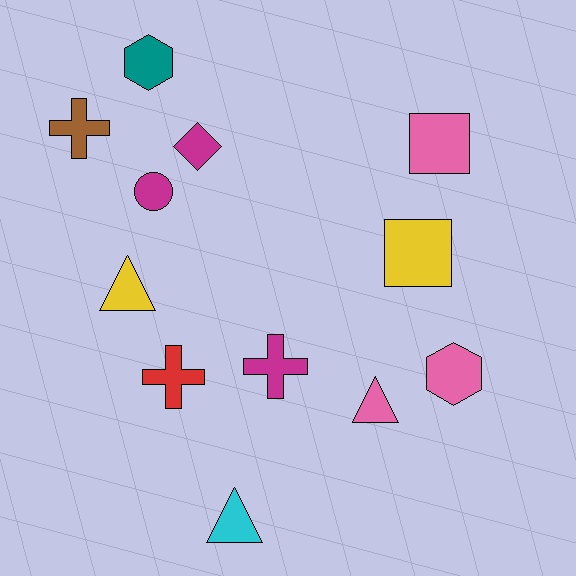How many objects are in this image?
There are 12 objects.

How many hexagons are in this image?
There are 2 hexagons.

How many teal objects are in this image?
There is 1 teal object.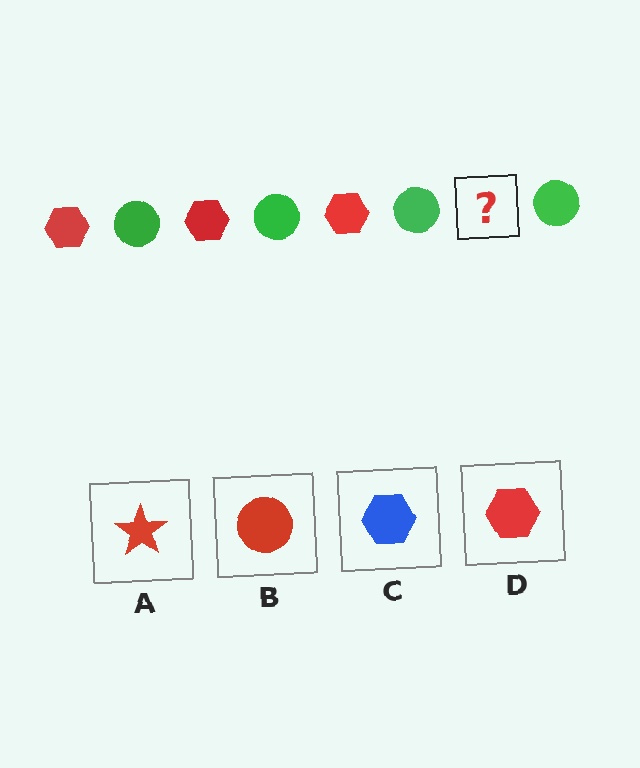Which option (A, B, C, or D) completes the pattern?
D.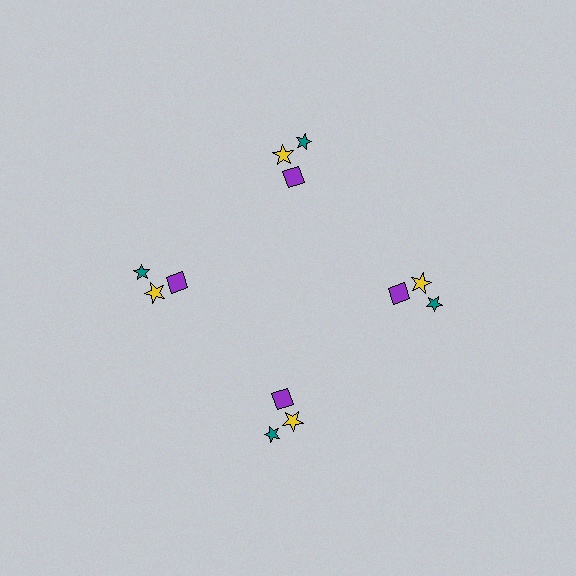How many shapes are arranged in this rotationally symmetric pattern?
There are 12 shapes, arranged in 4 groups of 3.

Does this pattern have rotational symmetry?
Yes, this pattern has 4-fold rotational symmetry. It looks the same after rotating 90 degrees around the center.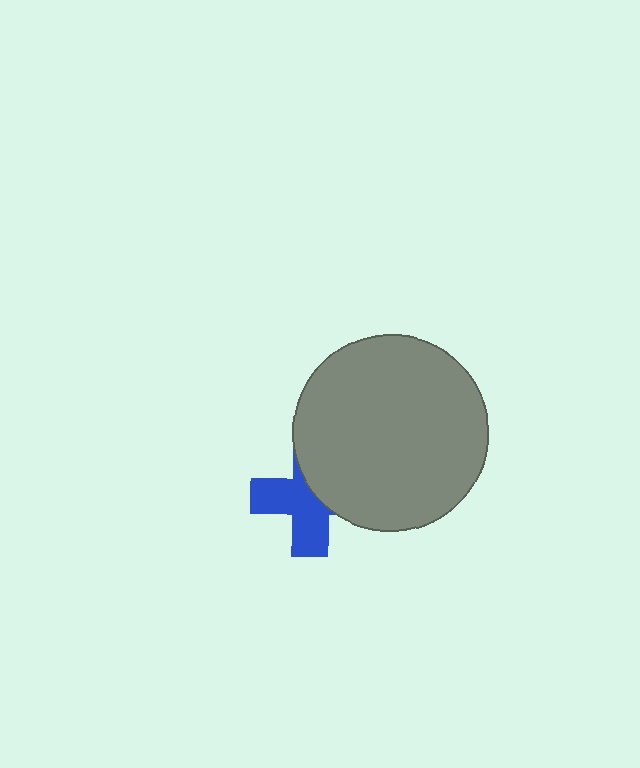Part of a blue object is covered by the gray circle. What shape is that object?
It is a cross.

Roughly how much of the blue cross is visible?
About half of it is visible (roughly 55%).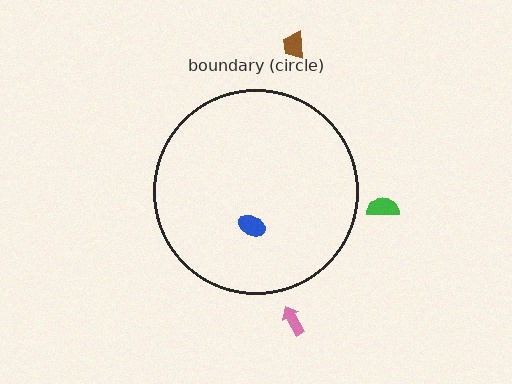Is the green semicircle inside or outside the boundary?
Outside.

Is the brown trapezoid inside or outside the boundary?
Outside.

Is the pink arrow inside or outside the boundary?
Outside.